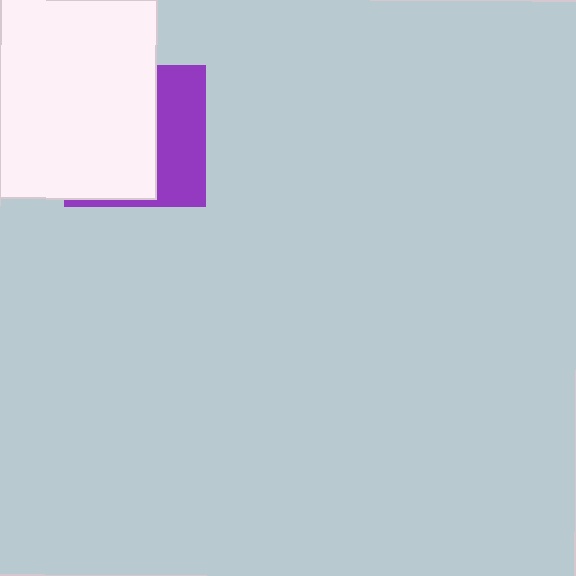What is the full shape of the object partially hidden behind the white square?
The partially hidden object is a purple square.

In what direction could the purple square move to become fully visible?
The purple square could move right. That would shift it out from behind the white square entirely.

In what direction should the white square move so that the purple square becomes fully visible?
The white square should move left. That is the shortest direction to clear the overlap and leave the purple square fully visible.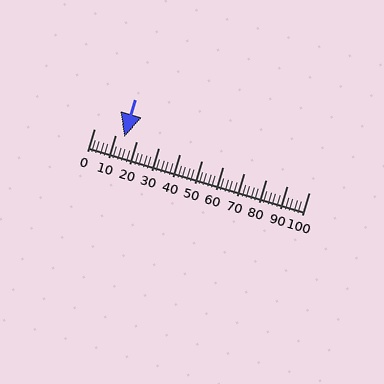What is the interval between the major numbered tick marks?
The major tick marks are spaced 10 units apart.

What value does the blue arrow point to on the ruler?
The blue arrow points to approximately 14.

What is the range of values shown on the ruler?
The ruler shows values from 0 to 100.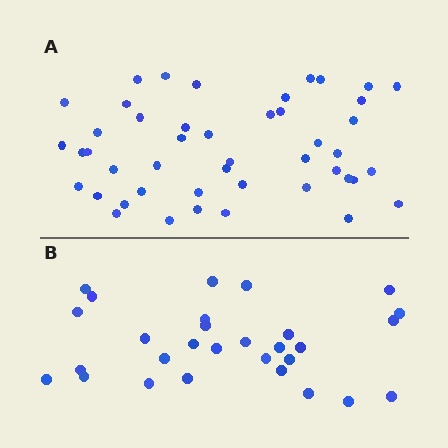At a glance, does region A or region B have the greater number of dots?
Region A (the top region) has more dots.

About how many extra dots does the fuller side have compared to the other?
Region A has approximately 15 more dots than region B.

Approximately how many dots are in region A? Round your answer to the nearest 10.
About 50 dots. (The exact count is 46, which rounds to 50.)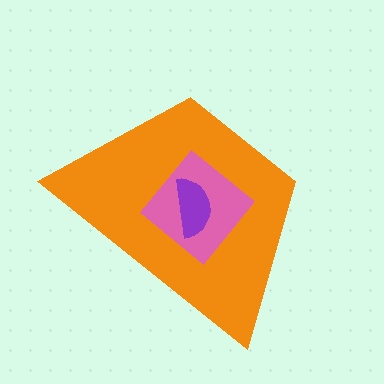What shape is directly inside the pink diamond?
The purple semicircle.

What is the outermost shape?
The orange trapezoid.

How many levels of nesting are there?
3.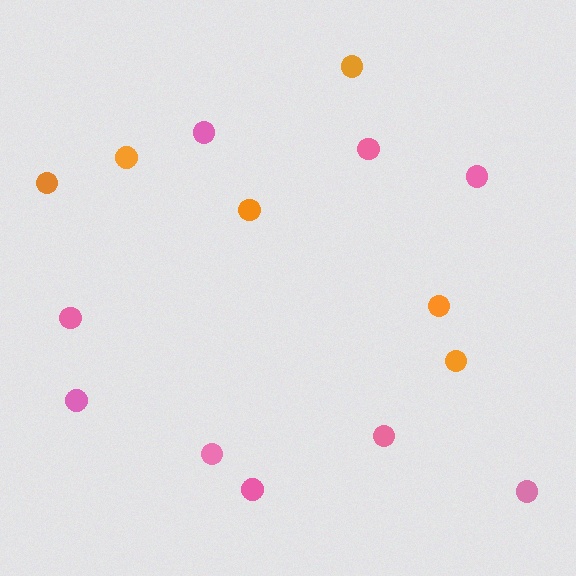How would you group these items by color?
There are 2 groups: one group of pink circles (9) and one group of orange circles (6).